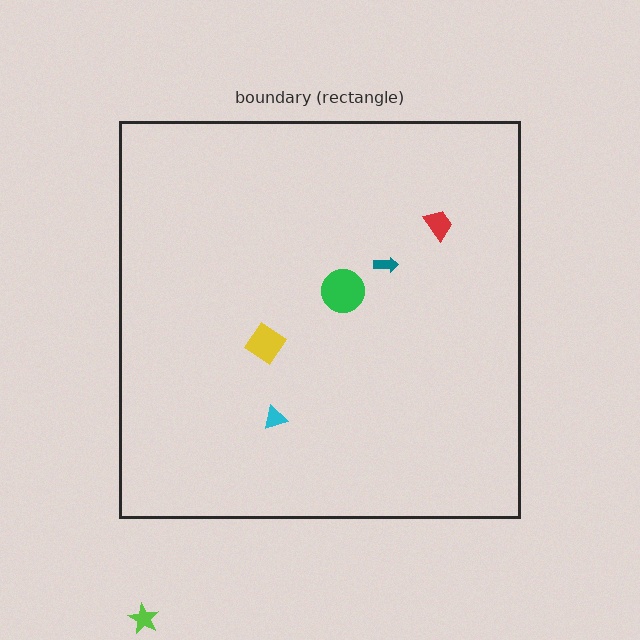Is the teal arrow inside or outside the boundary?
Inside.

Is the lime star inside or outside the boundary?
Outside.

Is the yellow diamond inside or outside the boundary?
Inside.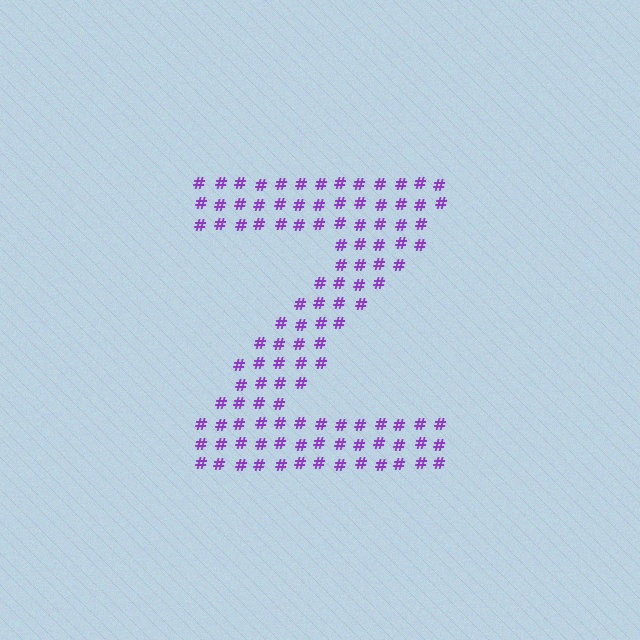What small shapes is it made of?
It is made of small hash symbols.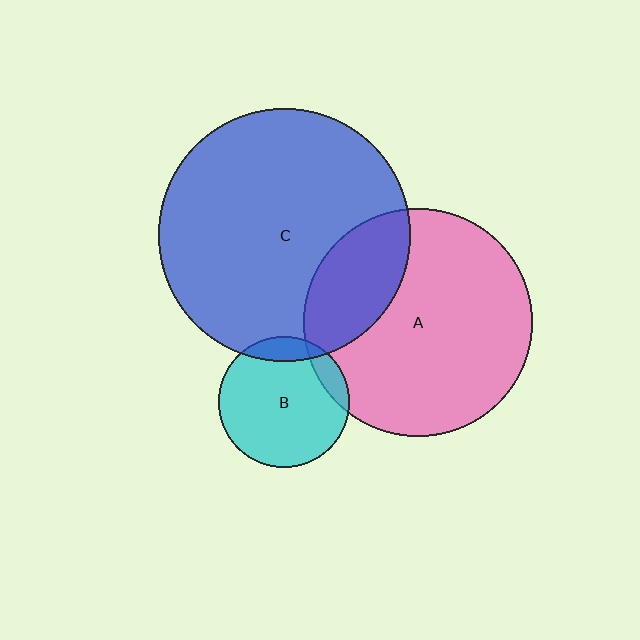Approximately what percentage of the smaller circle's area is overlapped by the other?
Approximately 10%.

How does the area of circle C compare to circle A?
Approximately 1.2 times.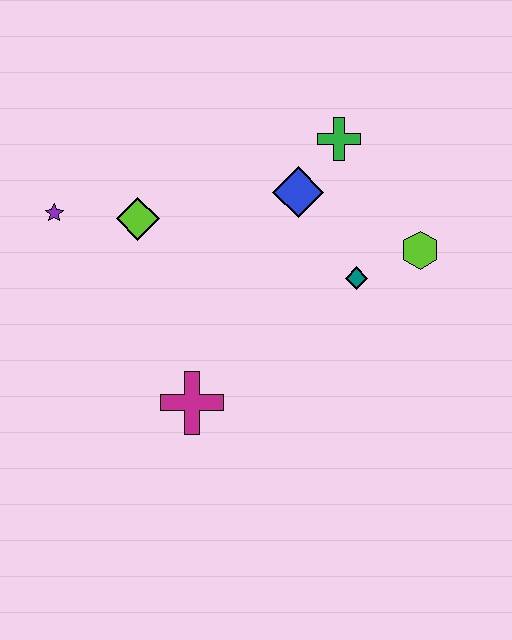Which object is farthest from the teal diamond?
The purple star is farthest from the teal diamond.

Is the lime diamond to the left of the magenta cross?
Yes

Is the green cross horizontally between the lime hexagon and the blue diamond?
Yes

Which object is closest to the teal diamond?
The lime hexagon is closest to the teal diamond.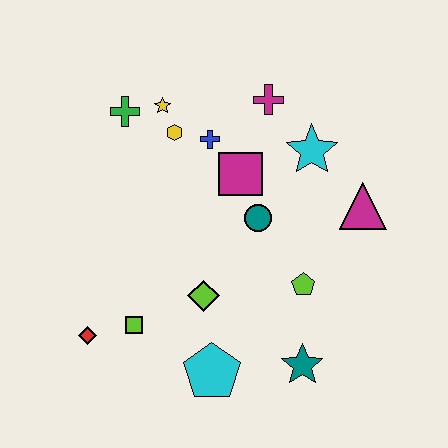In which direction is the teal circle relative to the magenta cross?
The teal circle is below the magenta cross.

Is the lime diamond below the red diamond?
No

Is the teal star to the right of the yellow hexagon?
Yes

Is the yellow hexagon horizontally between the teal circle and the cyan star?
No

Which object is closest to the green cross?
The yellow star is closest to the green cross.